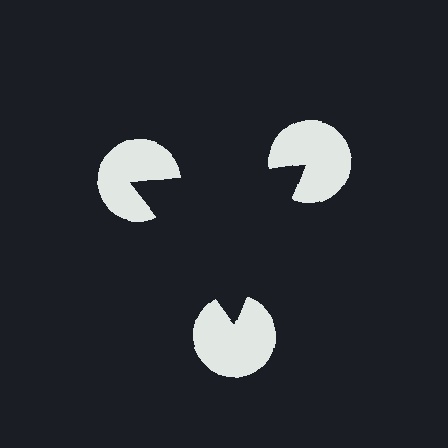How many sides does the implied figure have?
3 sides.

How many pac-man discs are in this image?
There are 3 — one at each vertex of the illusory triangle.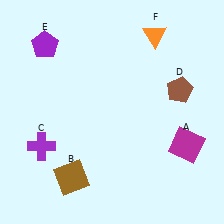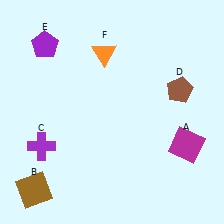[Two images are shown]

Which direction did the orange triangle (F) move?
The orange triangle (F) moved left.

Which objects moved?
The objects that moved are: the brown square (B), the orange triangle (F).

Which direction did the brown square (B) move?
The brown square (B) moved left.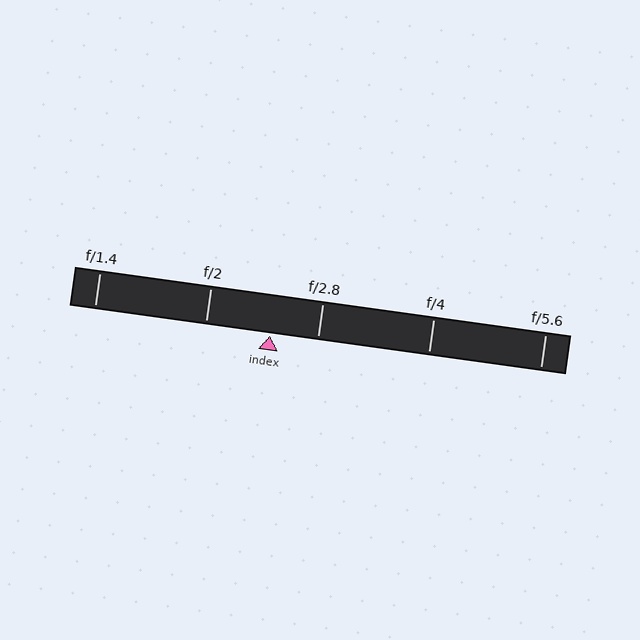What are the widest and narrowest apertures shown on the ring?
The widest aperture shown is f/1.4 and the narrowest is f/5.6.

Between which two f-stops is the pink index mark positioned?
The index mark is between f/2 and f/2.8.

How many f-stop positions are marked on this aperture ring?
There are 5 f-stop positions marked.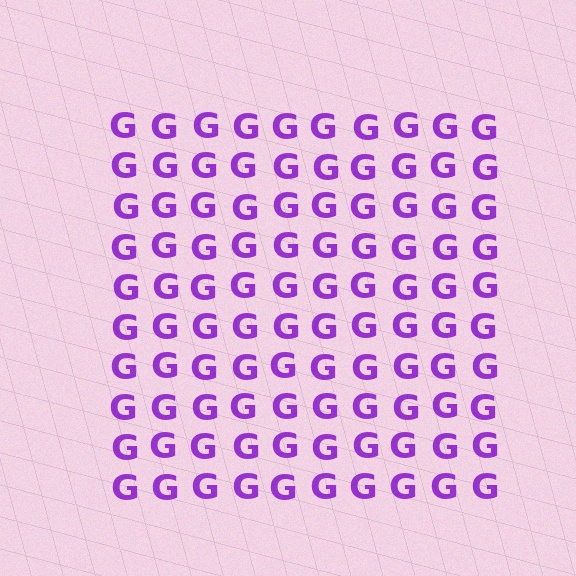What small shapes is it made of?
It is made of small letter G's.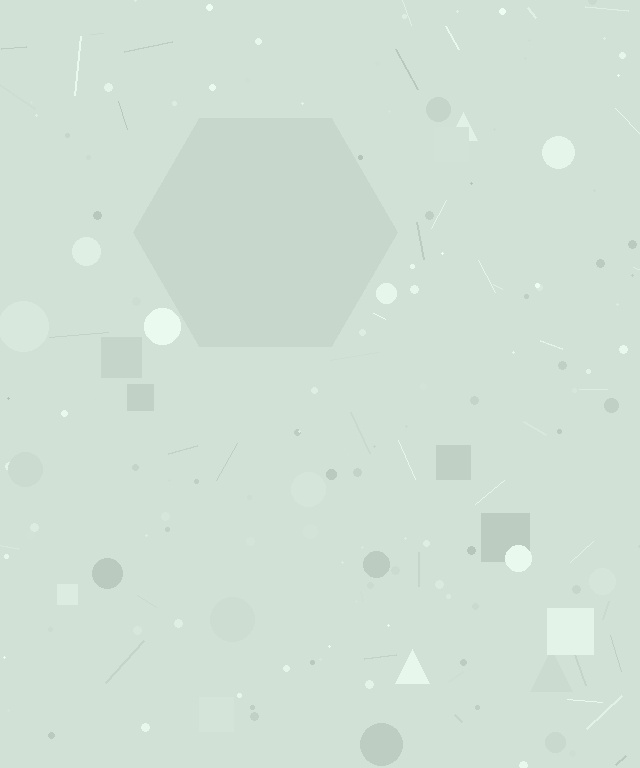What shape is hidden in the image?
A hexagon is hidden in the image.